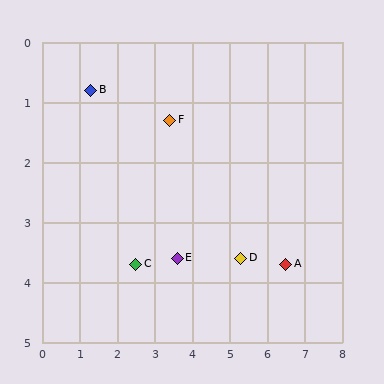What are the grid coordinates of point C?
Point C is at approximately (2.5, 3.7).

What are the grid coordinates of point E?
Point E is at approximately (3.6, 3.6).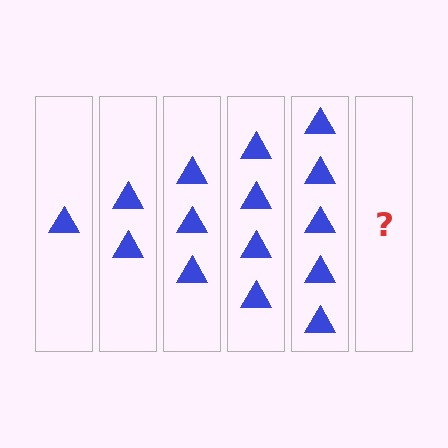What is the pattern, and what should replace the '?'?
The pattern is that each step adds one more triangle. The '?' should be 6 triangles.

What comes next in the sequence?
The next element should be 6 triangles.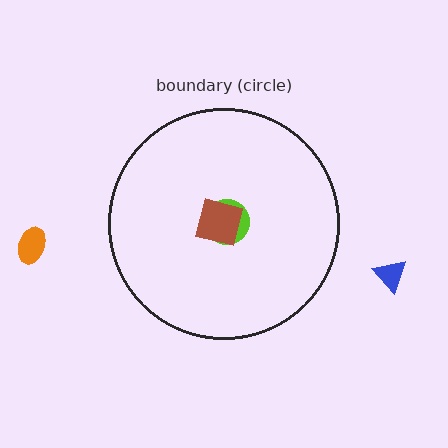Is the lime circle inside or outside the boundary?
Inside.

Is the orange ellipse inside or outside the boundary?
Outside.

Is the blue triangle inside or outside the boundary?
Outside.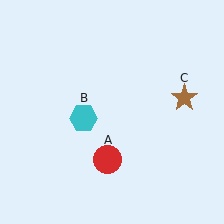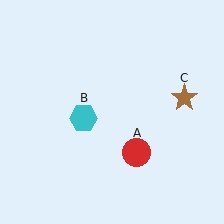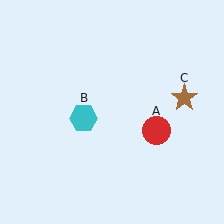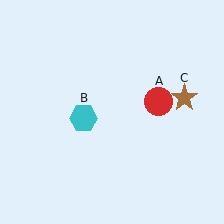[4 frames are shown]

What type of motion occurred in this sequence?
The red circle (object A) rotated counterclockwise around the center of the scene.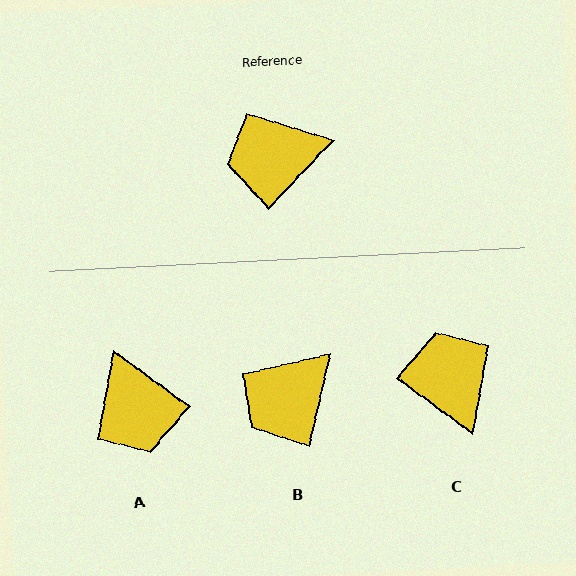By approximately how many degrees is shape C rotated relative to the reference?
Approximately 83 degrees clockwise.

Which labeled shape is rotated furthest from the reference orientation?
A, about 97 degrees away.